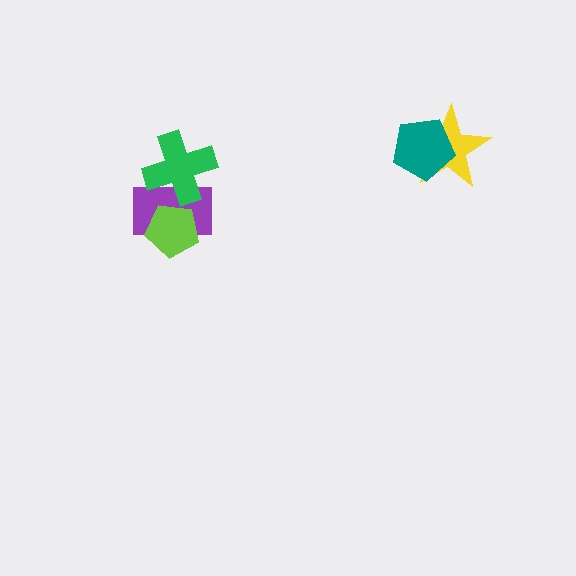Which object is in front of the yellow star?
The teal pentagon is in front of the yellow star.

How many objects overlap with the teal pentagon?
1 object overlaps with the teal pentagon.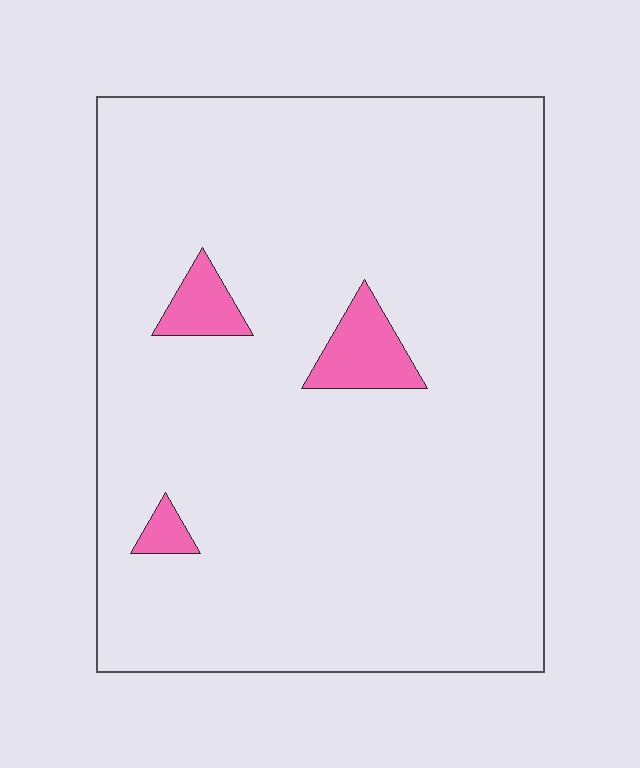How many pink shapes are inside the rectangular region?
3.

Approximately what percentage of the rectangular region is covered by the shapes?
Approximately 5%.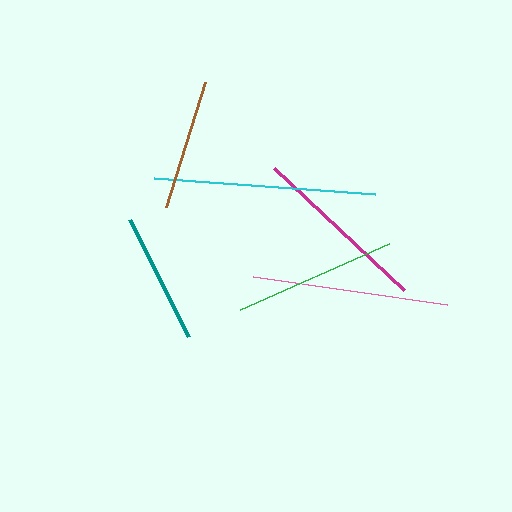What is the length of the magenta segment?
The magenta segment is approximately 178 pixels long.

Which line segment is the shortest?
The teal line is the shortest at approximately 131 pixels.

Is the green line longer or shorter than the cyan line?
The cyan line is longer than the green line.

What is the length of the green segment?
The green segment is approximately 163 pixels long.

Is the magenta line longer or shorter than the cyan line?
The cyan line is longer than the magenta line.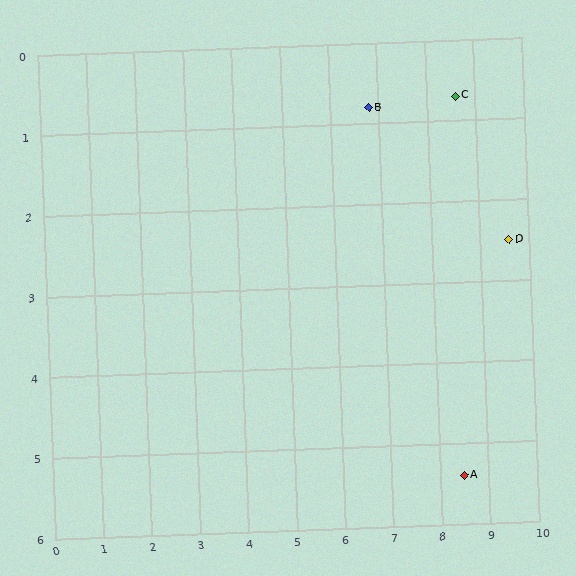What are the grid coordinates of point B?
Point B is at approximately (6.8, 0.8).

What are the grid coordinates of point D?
Point D is at approximately (9.6, 2.5).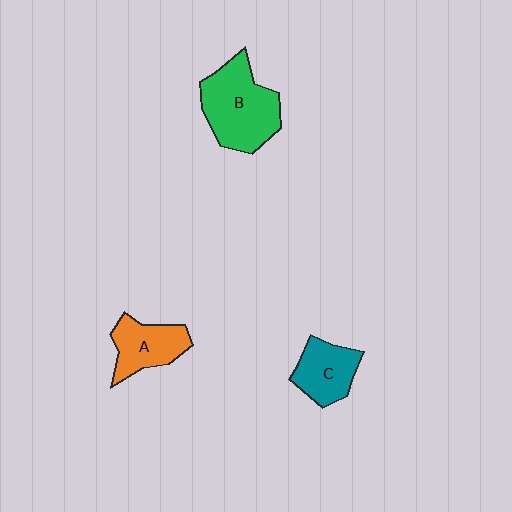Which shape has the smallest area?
Shape C (teal).